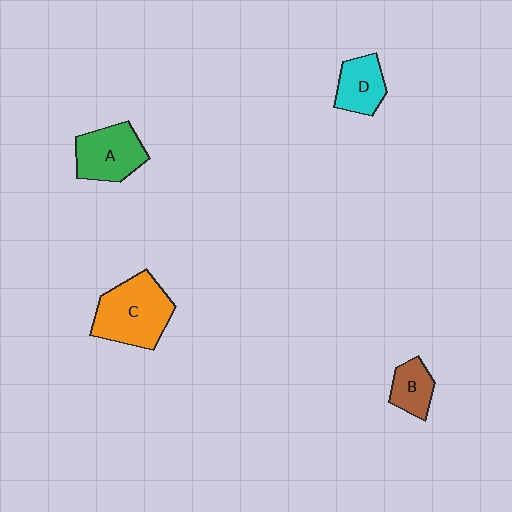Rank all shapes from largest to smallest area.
From largest to smallest: C (orange), A (green), D (cyan), B (brown).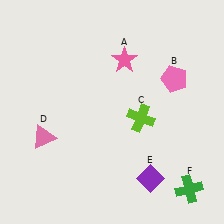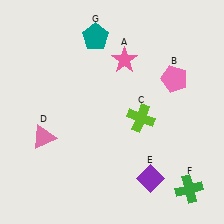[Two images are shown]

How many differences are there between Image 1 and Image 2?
There is 1 difference between the two images.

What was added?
A teal pentagon (G) was added in Image 2.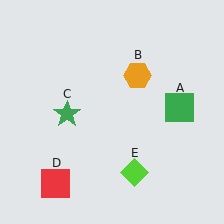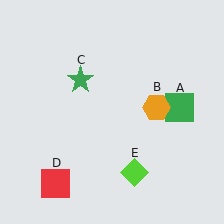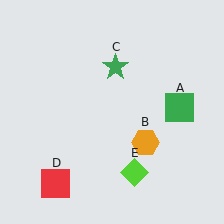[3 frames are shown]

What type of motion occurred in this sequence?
The orange hexagon (object B), green star (object C) rotated clockwise around the center of the scene.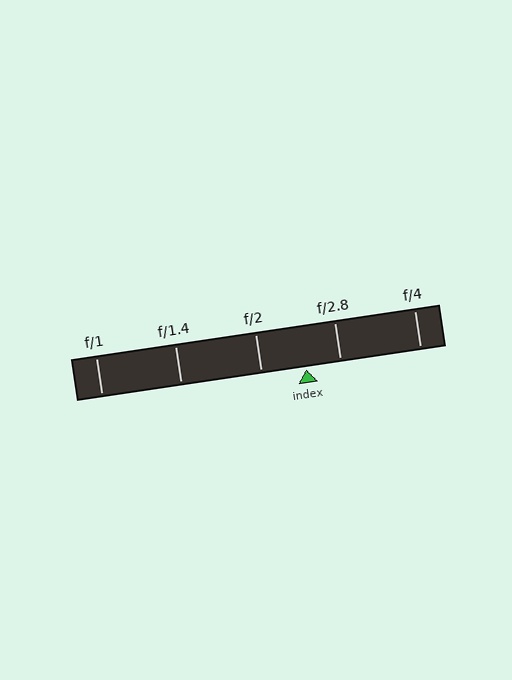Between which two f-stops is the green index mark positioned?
The index mark is between f/2 and f/2.8.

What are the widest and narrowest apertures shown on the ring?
The widest aperture shown is f/1 and the narrowest is f/4.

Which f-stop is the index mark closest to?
The index mark is closest to f/2.8.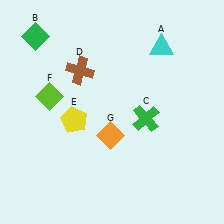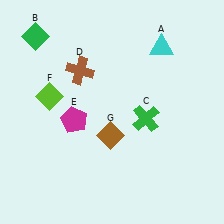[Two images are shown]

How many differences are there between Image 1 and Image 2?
There are 2 differences between the two images.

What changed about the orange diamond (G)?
In Image 1, G is orange. In Image 2, it changed to brown.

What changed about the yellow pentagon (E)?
In Image 1, E is yellow. In Image 2, it changed to magenta.